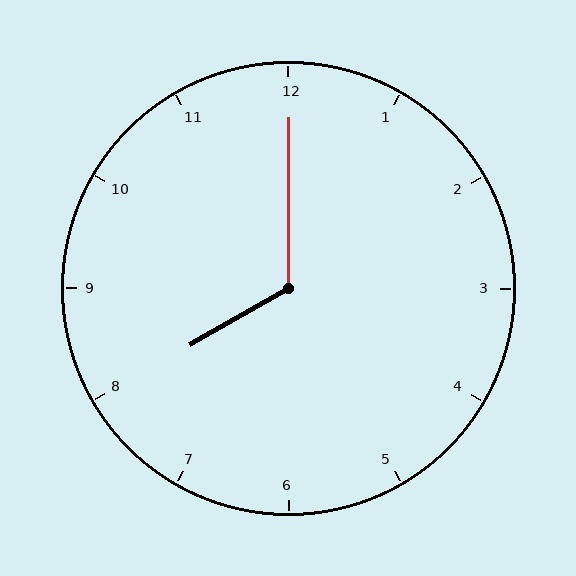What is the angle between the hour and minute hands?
Approximately 120 degrees.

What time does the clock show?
8:00.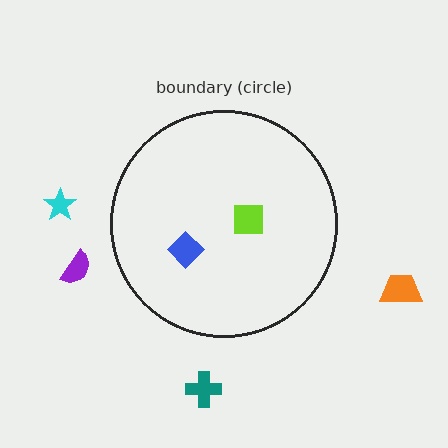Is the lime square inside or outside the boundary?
Inside.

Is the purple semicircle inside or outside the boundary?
Outside.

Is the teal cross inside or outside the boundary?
Outside.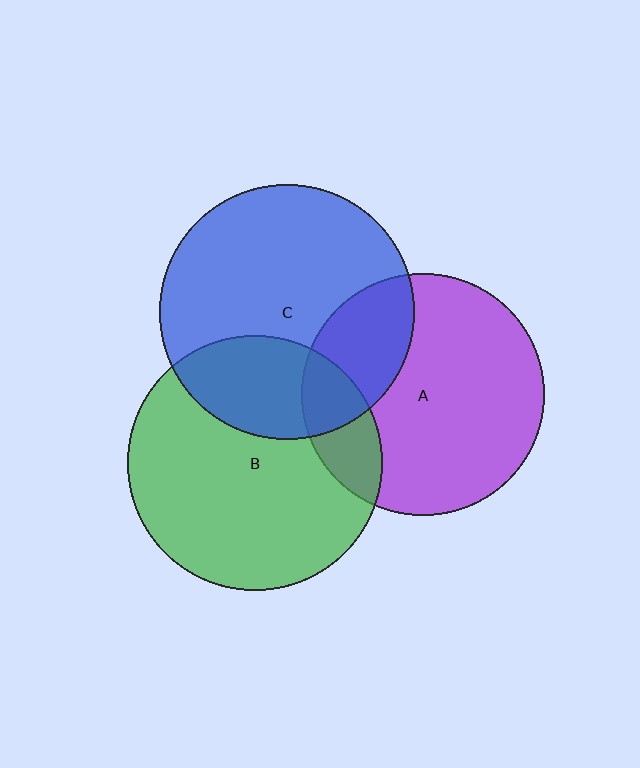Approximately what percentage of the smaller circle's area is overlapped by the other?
Approximately 25%.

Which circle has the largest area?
Circle C (blue).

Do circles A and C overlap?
Yes.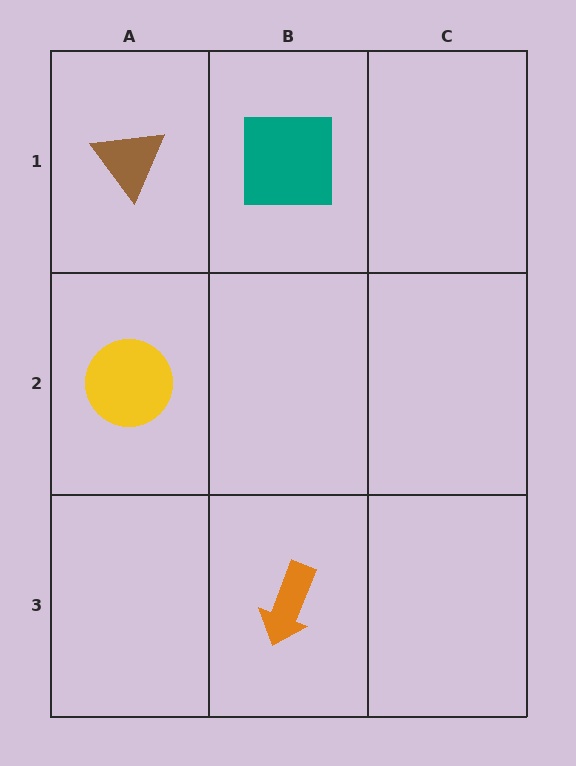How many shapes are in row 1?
2 shapes.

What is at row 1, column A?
A brown triangle.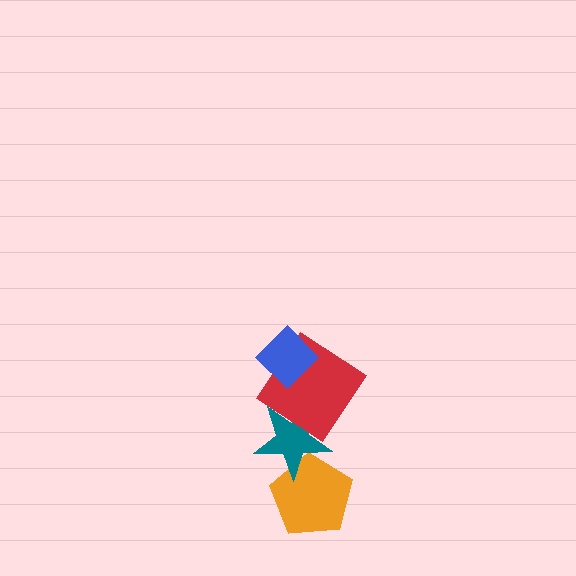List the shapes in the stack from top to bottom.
From top to bottom: the blue diamond, the red diamond, the teal star, the orange pentagon.